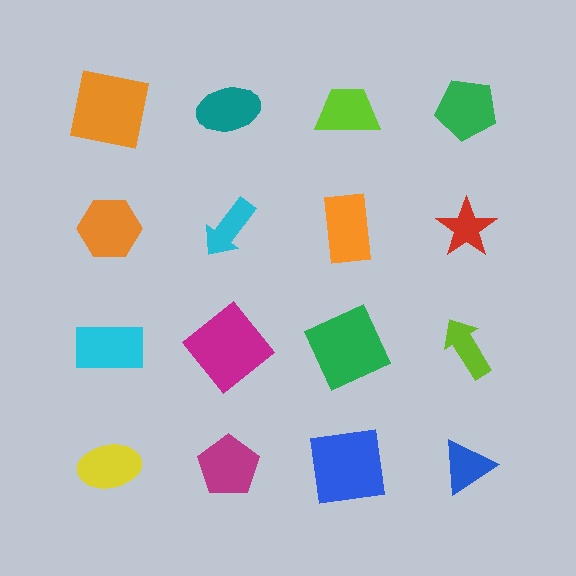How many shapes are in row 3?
4 shapes.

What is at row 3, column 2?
A magenta diamond.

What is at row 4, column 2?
A magenta pentagon.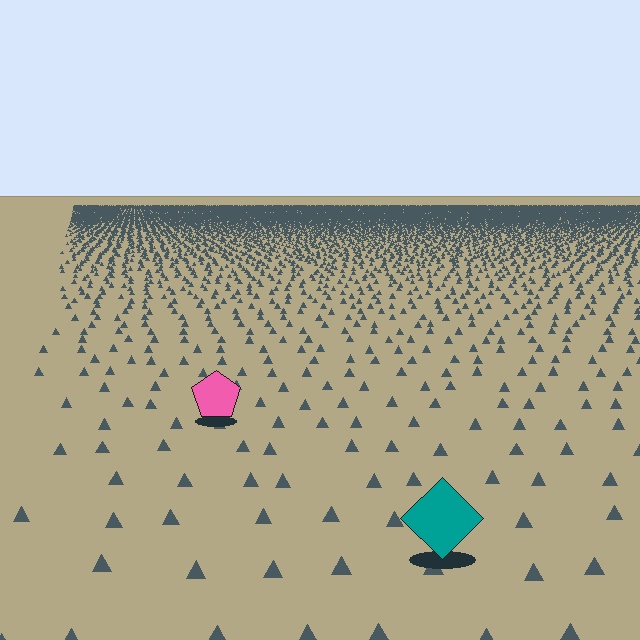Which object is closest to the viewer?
The teal diamond is closest. The texture marks near it are larger and more spread out.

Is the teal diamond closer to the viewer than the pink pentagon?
Yes. The teal diamond is closer — you can tell from the texture gradient: the ground texture is coarser near it.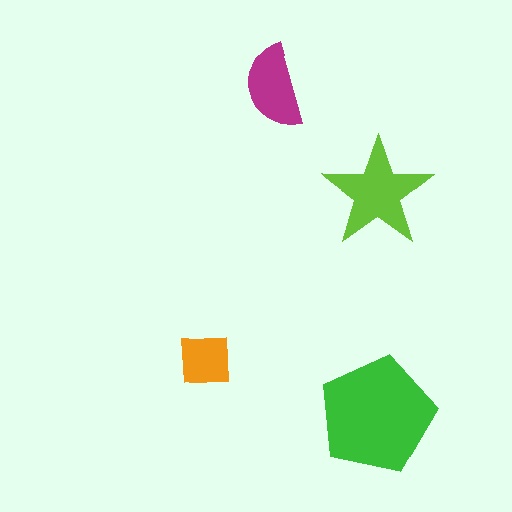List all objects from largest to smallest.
The green pentagon, the lime star, the magenta semicircle, the orange square.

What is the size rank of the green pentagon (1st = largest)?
1st.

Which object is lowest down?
The green pentagon is bottommost.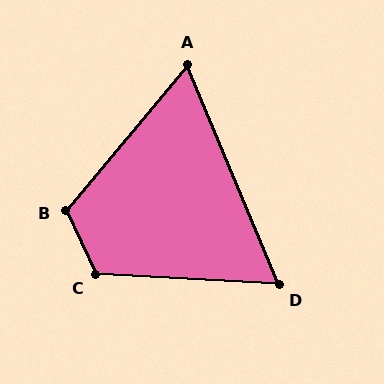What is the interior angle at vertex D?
Approximately 64 degrees (acute).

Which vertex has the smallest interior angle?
A, at approximately 62 degrees.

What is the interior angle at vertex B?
Approximately 116 degrees (obtuse).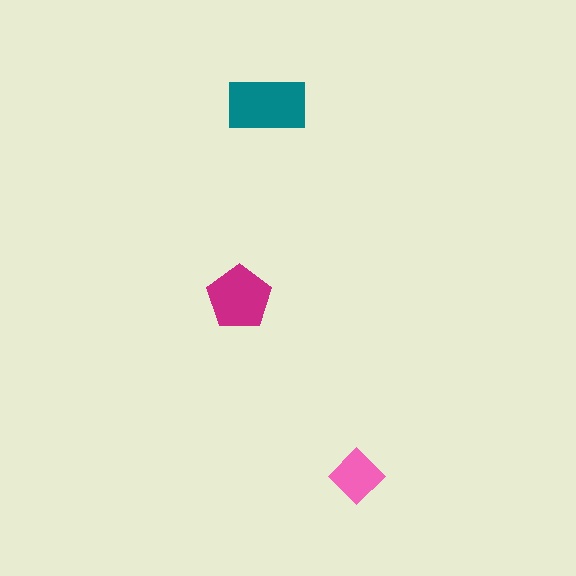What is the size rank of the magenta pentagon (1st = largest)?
2nd.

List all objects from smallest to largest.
The pink diamond, the magenta pentagon, the teal rectangle.